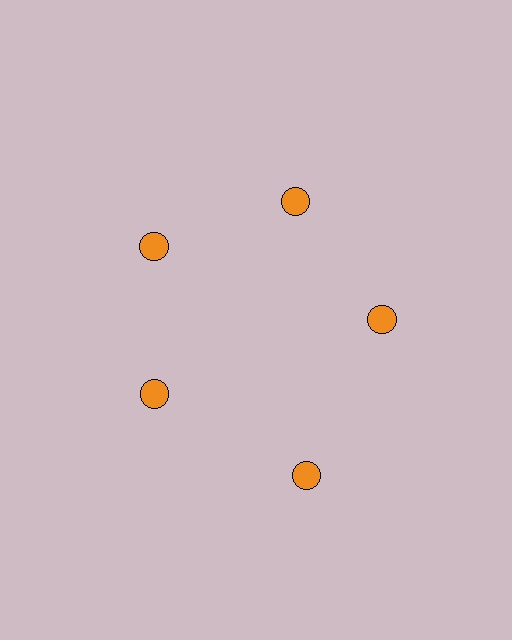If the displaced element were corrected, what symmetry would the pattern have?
It would have 5-fold rotational symmetry — the pattern would map onto itself every 72 degrees.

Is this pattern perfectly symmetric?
No. The 5 orange circles are arranged in a ring, but one element near the 5 o'clock position is pushed outward from the center, breaking the 5-fold rotational symmetry.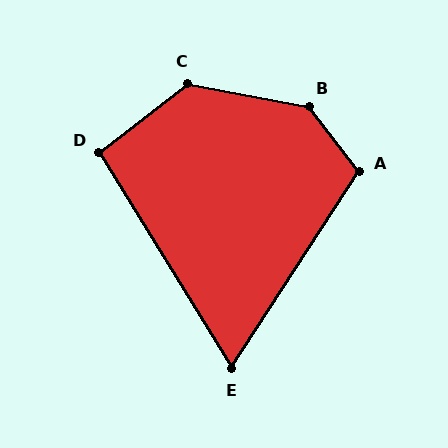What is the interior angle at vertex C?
Approximately 132 degrees (obtuse).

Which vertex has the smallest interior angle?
E, at approximately 65 degrees.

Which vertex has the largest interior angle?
B, at approximately 138 degrees.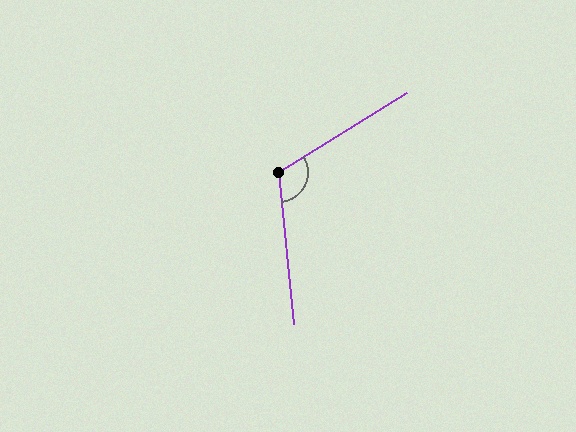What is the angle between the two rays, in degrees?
Approximately 116 degrees.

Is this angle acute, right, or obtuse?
It is obtuse.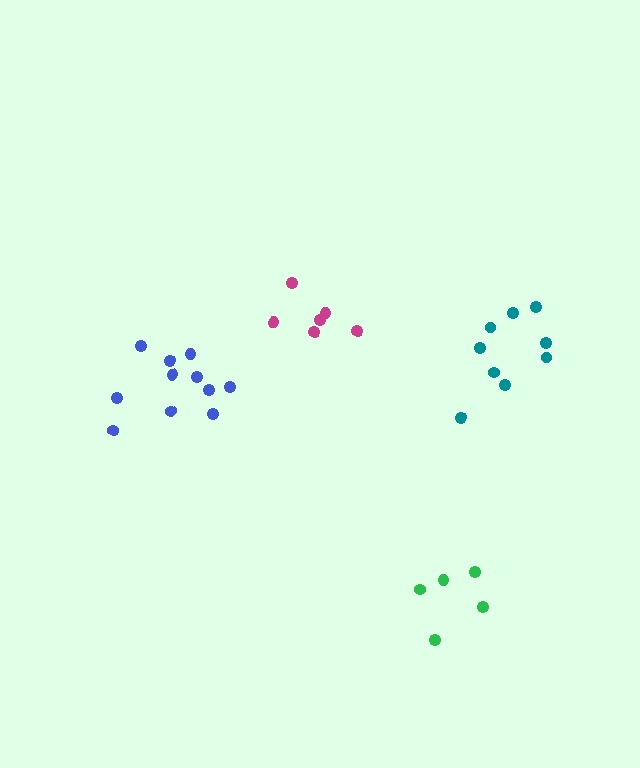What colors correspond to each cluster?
The clusters are colored: green, blue, magenta, teal.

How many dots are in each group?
Group 1: 5 dots, Group 2: 11 dots, Group 3: 6 dots, Group 4: 9 dots (31 total).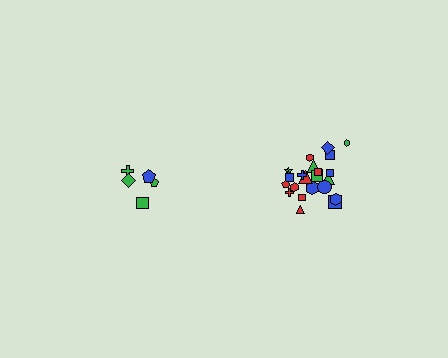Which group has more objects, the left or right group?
The right group.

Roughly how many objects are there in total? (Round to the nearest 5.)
Roughly 30 objects in total.